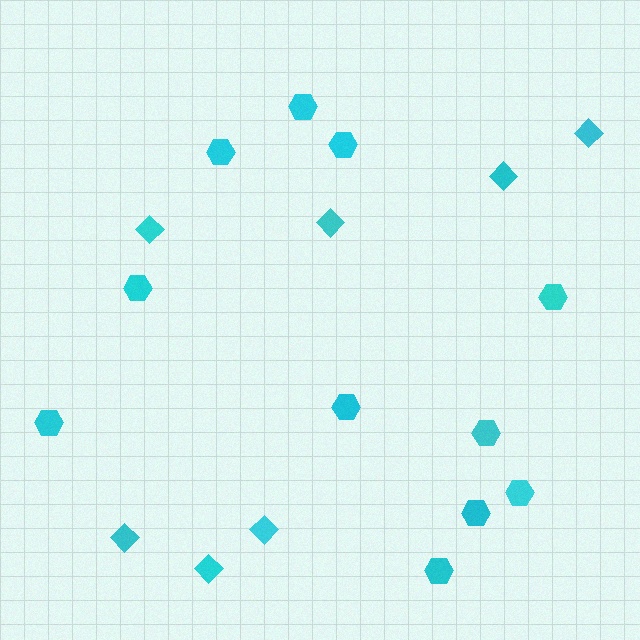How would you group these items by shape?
There are 2 groups: one group of diamonds (7) and one group of hexagons (11).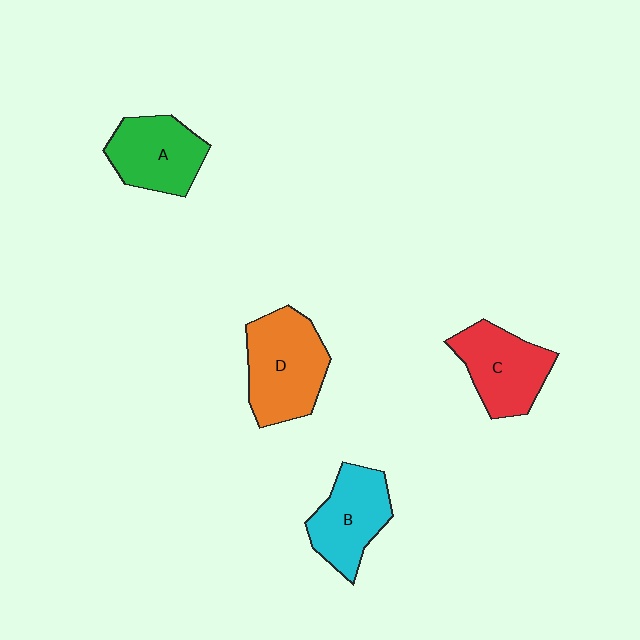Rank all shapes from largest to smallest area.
From largest to smallest: D (orange), C (red), B (cyan), A (green).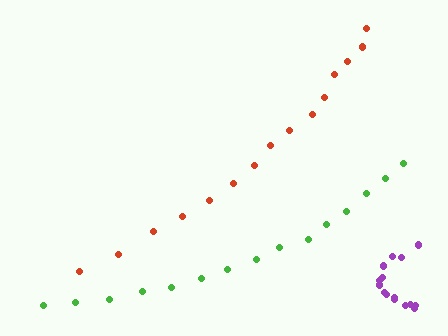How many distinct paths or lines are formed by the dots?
There are 3 distinct paths.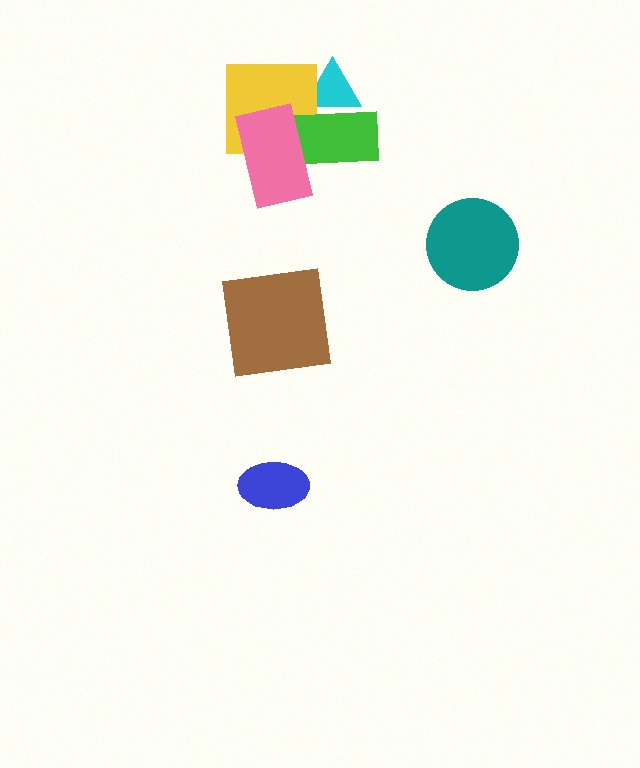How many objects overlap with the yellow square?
3 objects overlap with the yellow square.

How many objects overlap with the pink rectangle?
2 objects overlap with the pink rectangle.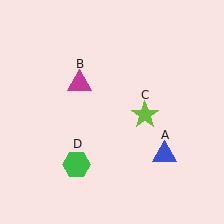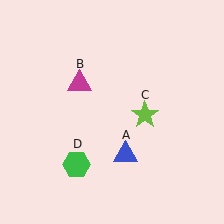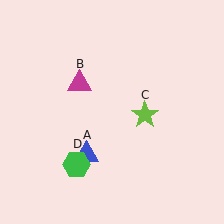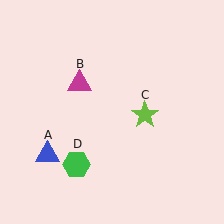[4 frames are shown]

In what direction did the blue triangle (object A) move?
The blue triangle (object A) moved left.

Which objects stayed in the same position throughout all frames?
Magenta triangle (object B) and lime star (object C) and green hexagon (object D) remained stationary.